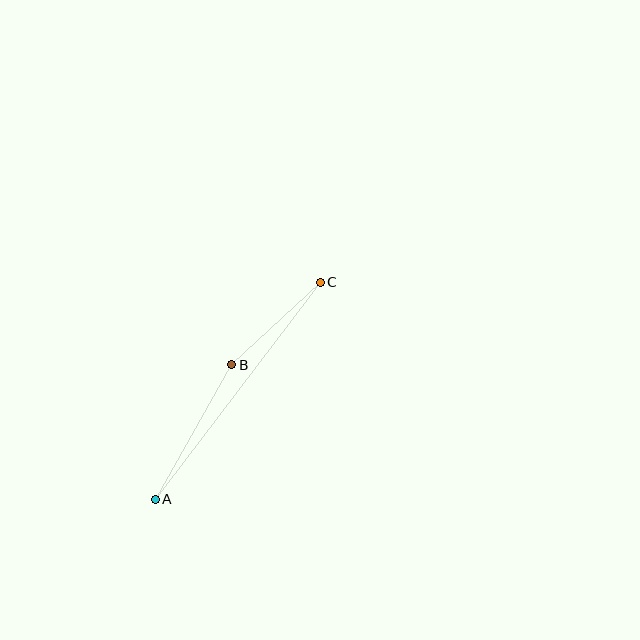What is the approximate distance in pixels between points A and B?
The distance between A and B is approximately 155 pixels.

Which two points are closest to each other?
Points B and C are closest to each other.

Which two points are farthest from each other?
Points A and C are farthest from each other.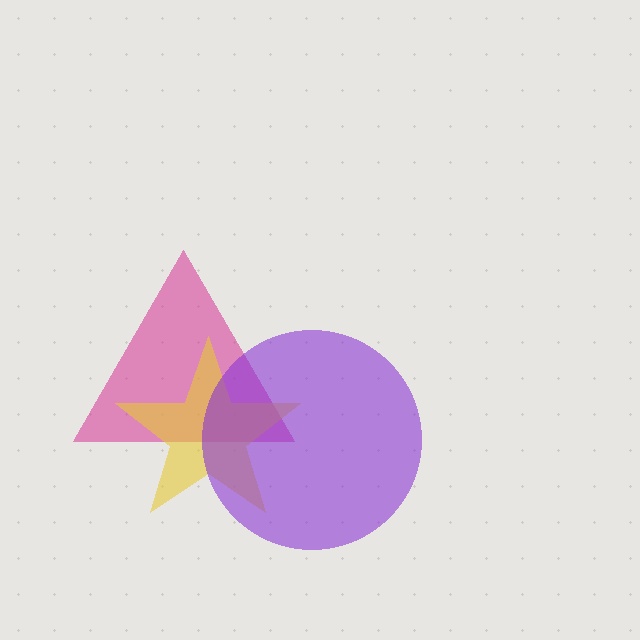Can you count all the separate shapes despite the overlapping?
Yes, there are 3 separate shapes.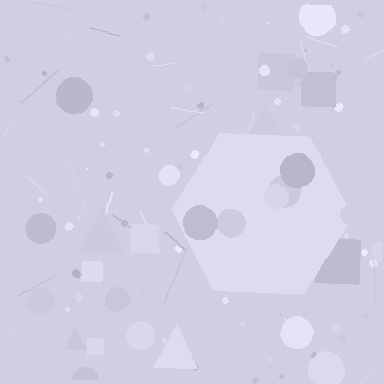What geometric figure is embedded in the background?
A hexagon is embedded in the background.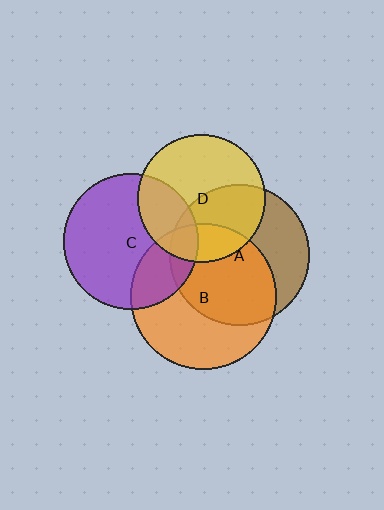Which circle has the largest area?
Circle B (orange).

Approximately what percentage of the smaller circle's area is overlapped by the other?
Approximately 25%.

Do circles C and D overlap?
Yes.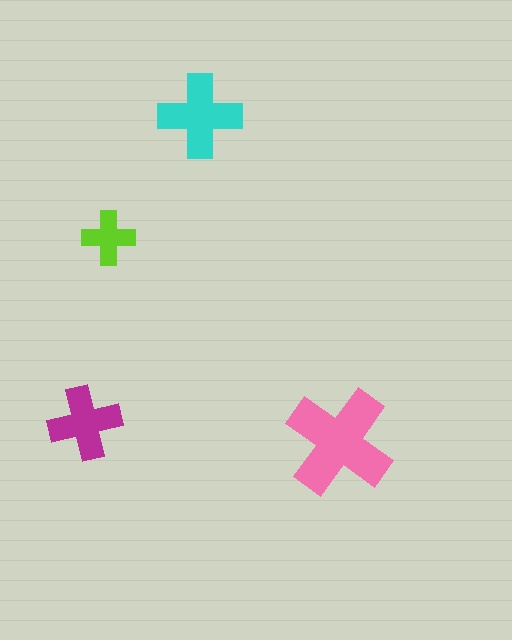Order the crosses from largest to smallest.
the pink one, the cyan one, the magenta one, the lime one.